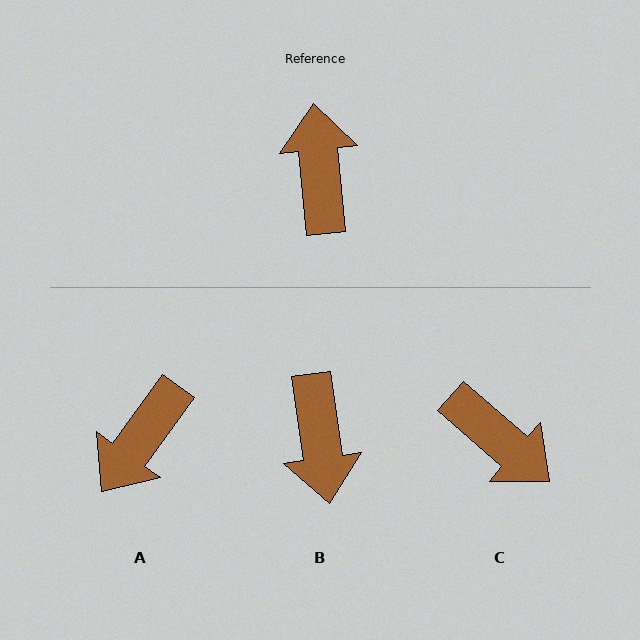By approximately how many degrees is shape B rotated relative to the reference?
Approximately 177 degrees clockwise.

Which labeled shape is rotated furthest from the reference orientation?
B, about 177 degrees away.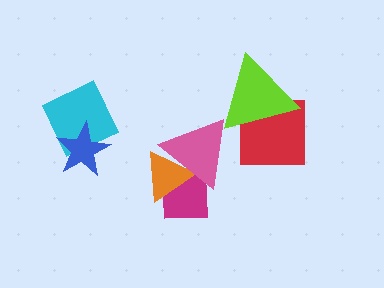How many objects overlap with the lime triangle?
1 object overlaps with the lime triangle.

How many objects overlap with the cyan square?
1 object overlaps with the cyan square.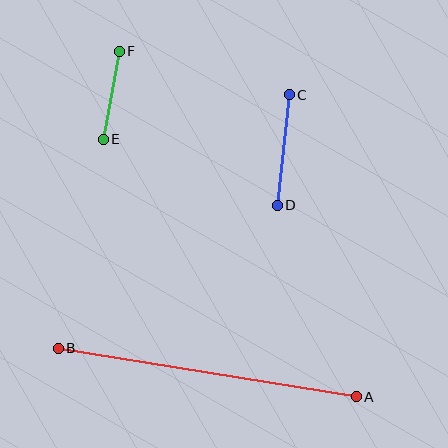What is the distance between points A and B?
The distance is approximately 302 pixels.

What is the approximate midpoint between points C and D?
The midpoint is at approximately (283, 150) pixels.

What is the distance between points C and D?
The distance is approximately 111 pixels.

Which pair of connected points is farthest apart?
Points A and B are farthest apart.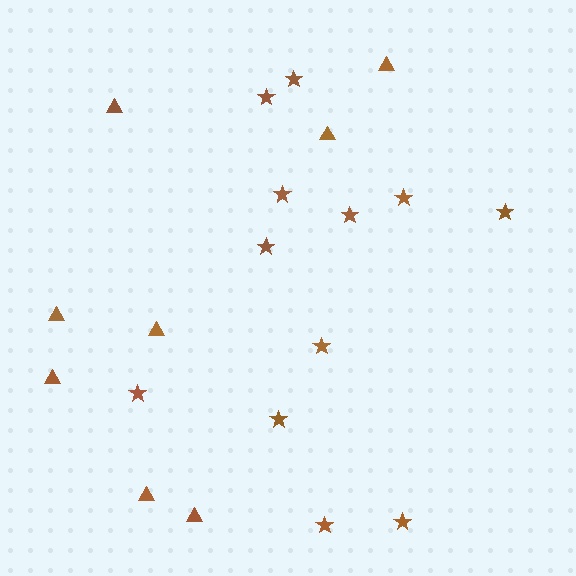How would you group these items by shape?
There are 2 groups: one group of stars (12) and one group of triangles (8).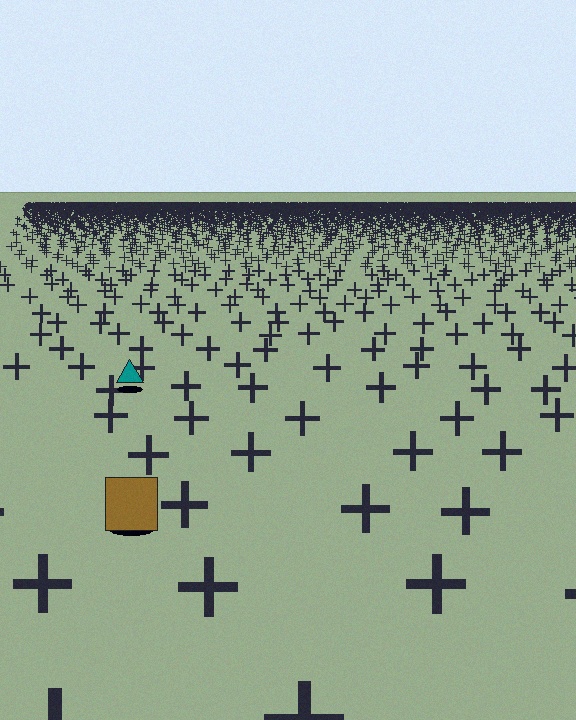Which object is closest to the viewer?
The brown square is closest. The texture marks near it are larger and more spread out.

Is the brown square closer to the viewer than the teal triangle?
Yes. The brown square is closer — you can tell from the texture gradient: the ground texture is coarser near it.